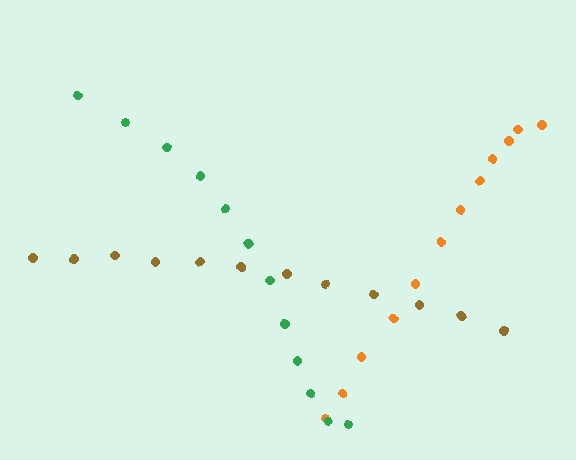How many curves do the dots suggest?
There are 3 distinct paths.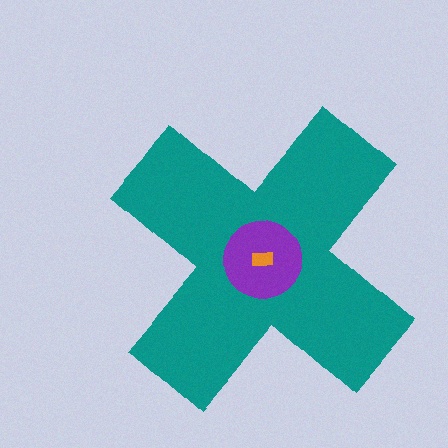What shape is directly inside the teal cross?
The purple circle.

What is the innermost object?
The orange rectangle.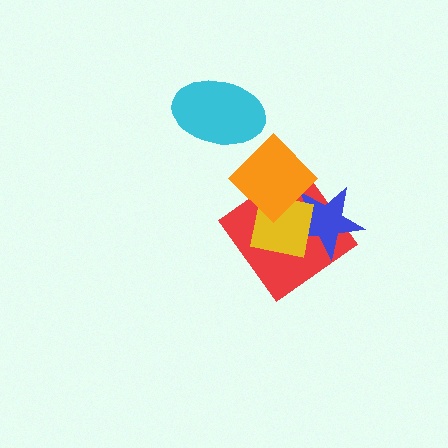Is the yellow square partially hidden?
Yes, it is partially covered by another shape.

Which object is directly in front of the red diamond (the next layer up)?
The blue star is directly in front of the red diamond.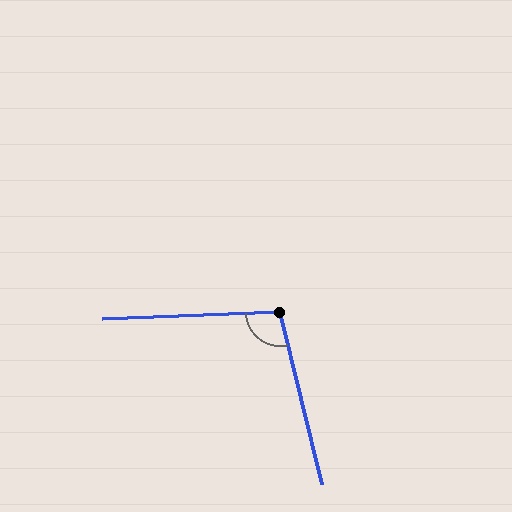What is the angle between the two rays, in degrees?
Approximately 101 degrees.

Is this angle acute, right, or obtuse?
It is obtuse.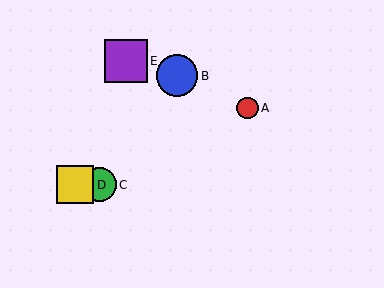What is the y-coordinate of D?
Object D is at y≈185.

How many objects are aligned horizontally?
2 objects (C, D) are aligned horizontally.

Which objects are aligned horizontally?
Objects C, D are aligned horizontally.